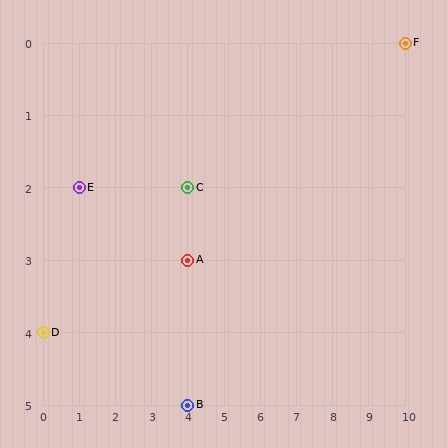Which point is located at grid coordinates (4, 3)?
Point A is at (4, 3).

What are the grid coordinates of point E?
Point E is at grid coordinates (1, 2).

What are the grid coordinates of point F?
Point F is at grid coordinates (10, 0).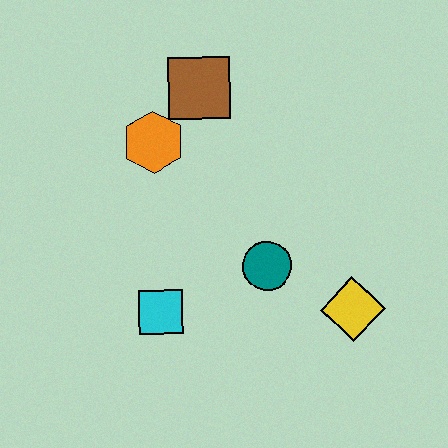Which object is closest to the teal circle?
The yellow diamond is closest to the teal circle.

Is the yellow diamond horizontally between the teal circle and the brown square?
No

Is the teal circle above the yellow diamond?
Yes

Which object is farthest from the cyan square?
The brown square is farthest from the cyan square.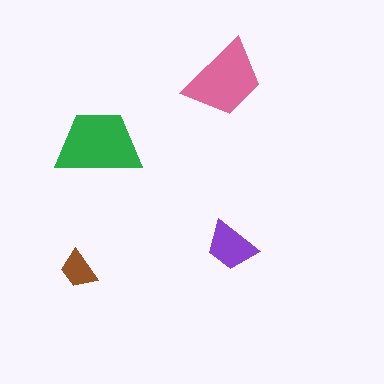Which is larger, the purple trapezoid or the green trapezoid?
The green one.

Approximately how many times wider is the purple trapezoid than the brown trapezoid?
About 1.5 times wider.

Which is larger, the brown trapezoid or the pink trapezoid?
The pink one.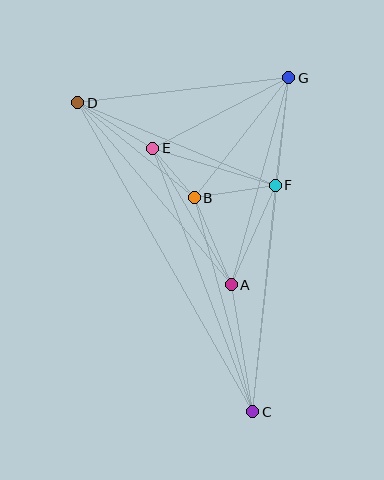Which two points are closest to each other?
Points B and E are closest to each other.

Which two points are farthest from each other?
Points C and D are farthest from each other.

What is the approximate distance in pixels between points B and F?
The distance between B and F is approximately 82 pixels.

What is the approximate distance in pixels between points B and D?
The distance between B and D is approximately 150 pixels.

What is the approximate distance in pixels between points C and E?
The distance between C and E is approximately 282 pixels.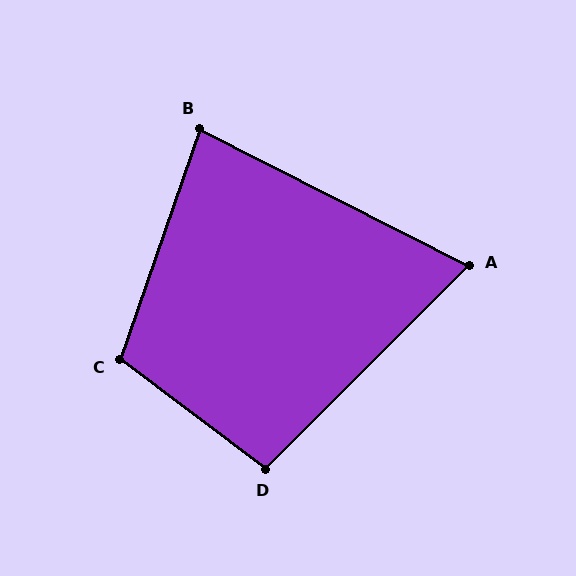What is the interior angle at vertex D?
Approximately 98 degrees (obtuse).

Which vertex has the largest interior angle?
C, at approximately 108 degrees.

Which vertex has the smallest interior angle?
A, at approximately 72 degrees.